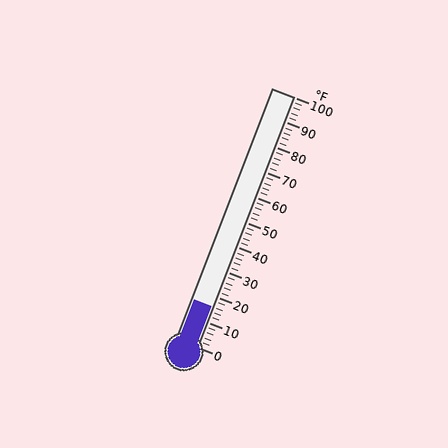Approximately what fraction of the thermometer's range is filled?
The thermometer is filled to approximately 15% of its range.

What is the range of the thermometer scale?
The thermometer scale ranges from 0°F to 100°F.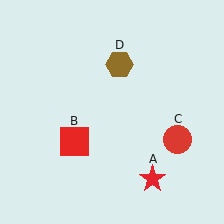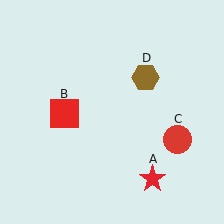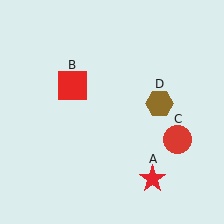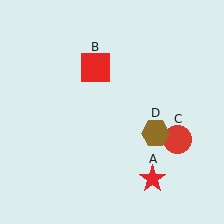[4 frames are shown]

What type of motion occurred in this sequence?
The red square (object B), brown hexagon (object D) rotated clockwise around the center of the scene.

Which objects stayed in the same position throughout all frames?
Red star (object A) and red circle (object C) remained stationary.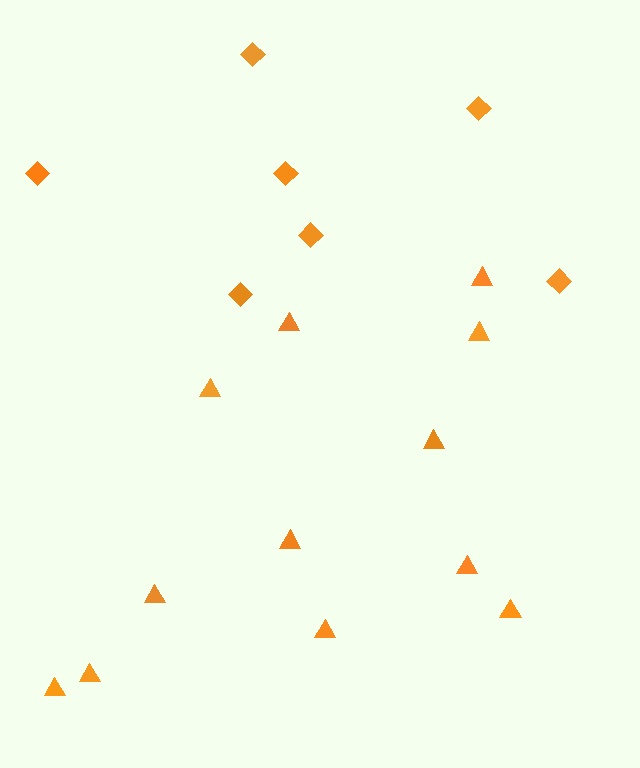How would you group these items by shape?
There are 2 groups: one group of diamonds (7) and one group of triangles (12).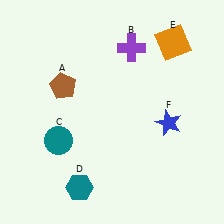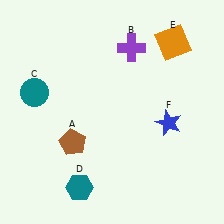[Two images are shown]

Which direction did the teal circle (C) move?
The teal circle (C) moved up.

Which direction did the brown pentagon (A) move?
The brown pentagon (A) moved down.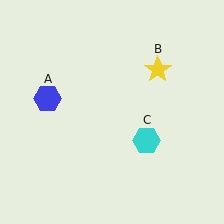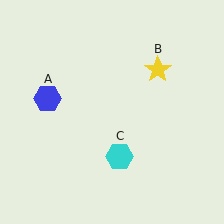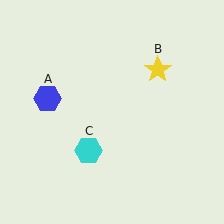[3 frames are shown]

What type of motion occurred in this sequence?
The cyan hexagon (object C) rotated clockwise around the center of the scene.